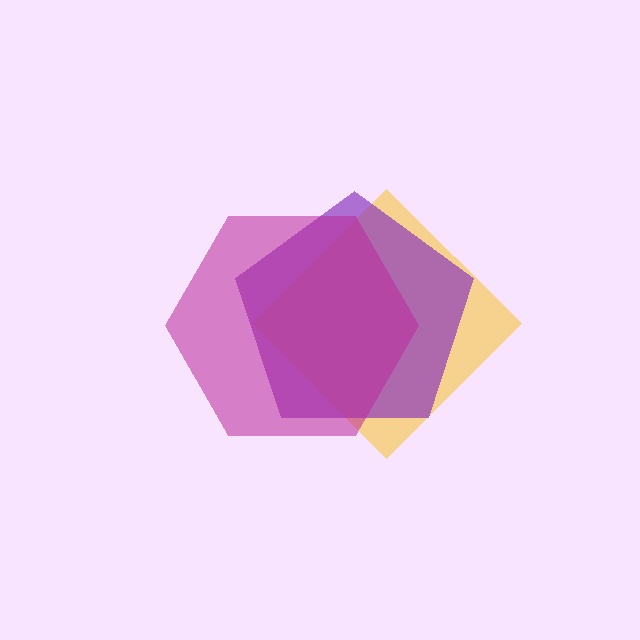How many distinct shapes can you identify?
There are 3 distinct shapes: a yellow diamond, a purple pentagon, a magenta hexagon.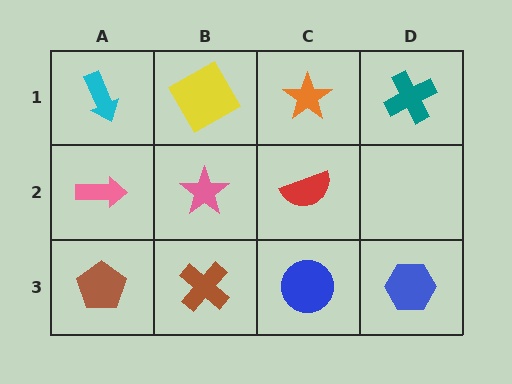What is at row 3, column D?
A blue hexagon.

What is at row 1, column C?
An orange star.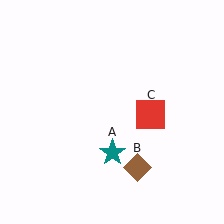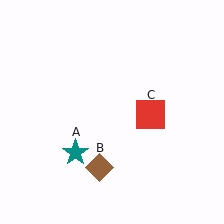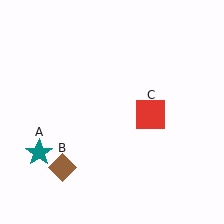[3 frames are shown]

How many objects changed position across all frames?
2 objects changed position: teal star (object A), brown diamond (object B).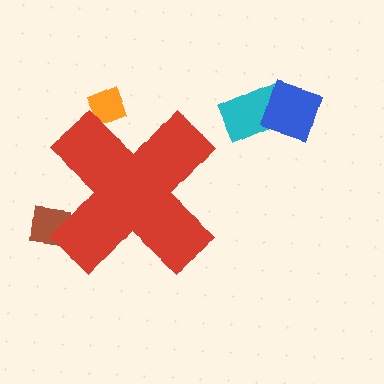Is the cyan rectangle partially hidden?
No, the cyan rectangle is fully visible.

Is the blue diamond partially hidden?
No, the blue diamond is fully visible.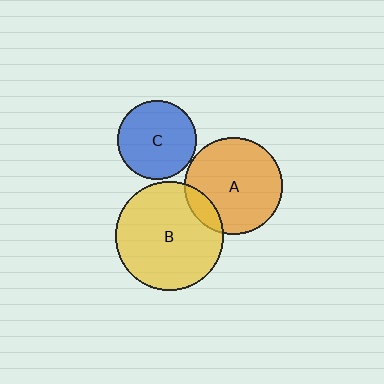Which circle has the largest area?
Circle B (yellow).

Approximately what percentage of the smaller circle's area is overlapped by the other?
Approximately 15%.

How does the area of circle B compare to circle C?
Approximately 1.9 times.